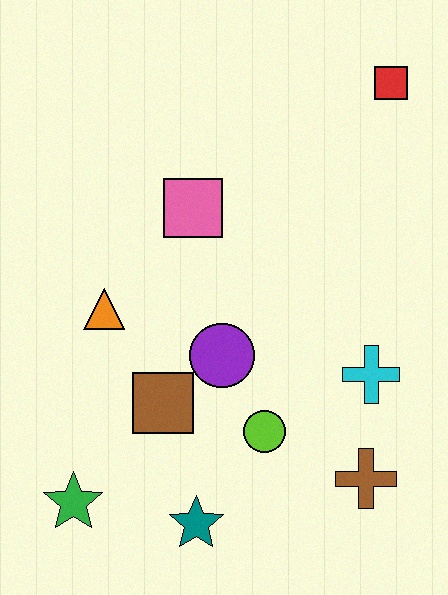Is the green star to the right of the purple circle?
No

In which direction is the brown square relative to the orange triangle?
The brown square is below the orange triangle.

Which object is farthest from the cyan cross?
The green star is farthest from the cyan cross.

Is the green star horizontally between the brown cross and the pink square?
No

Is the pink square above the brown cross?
Yes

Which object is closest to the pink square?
The orange triangle is closest to the pink square.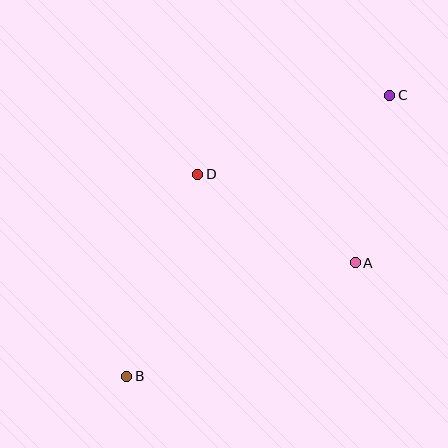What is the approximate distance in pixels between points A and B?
The distance between A and B is approximately 255 pixels.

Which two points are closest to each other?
Points A and C are closest to each other.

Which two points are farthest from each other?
Points B and C are farthest from each other.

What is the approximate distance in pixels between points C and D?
The distance between C and D is approximately 208 pixels.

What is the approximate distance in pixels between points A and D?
The distance between A and D is approximately 180 pixels.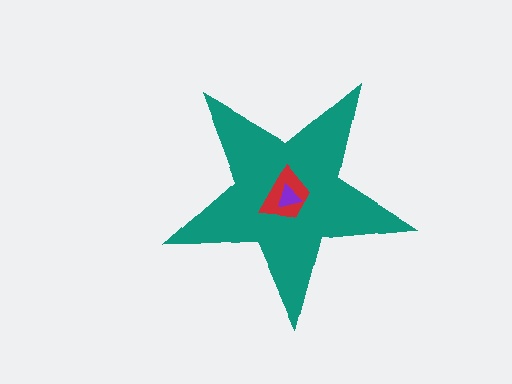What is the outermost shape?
The teal star.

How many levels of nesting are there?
3.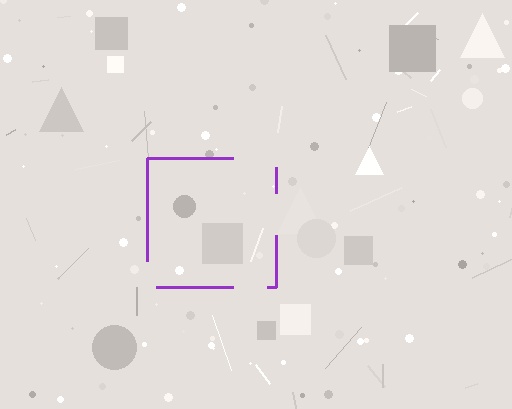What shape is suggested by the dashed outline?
The dashed outline suggests a square.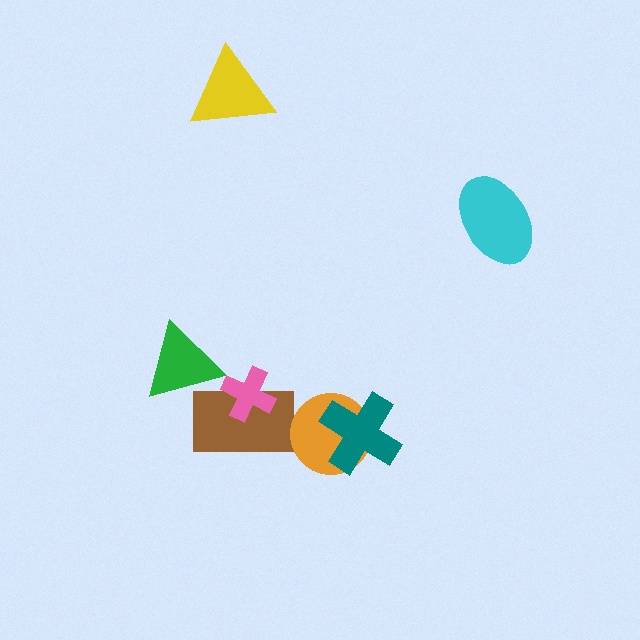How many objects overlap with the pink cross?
1 object overlaps with the pink cross.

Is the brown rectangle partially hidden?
Yes, it is partially covered by another shape.